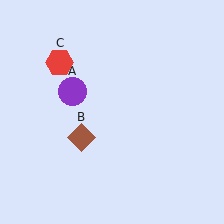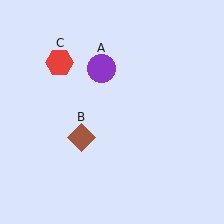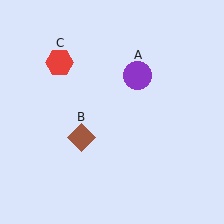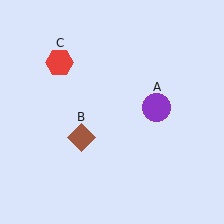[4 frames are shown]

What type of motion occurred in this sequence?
The purple circle (object A) rotated clockwise around the center of the scene.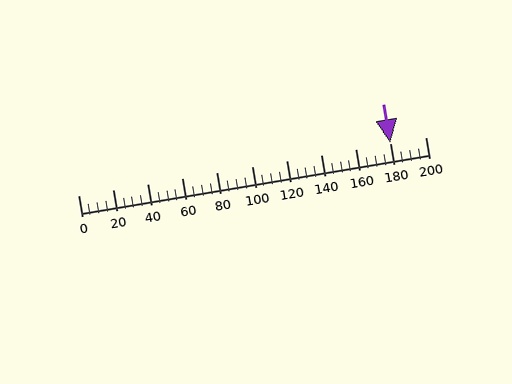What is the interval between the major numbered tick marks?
The major tick marks are spaced 20 units apart.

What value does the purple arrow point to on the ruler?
The purple arrow points to approximately 180.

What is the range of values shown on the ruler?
The ruler shows values from 0 to 200.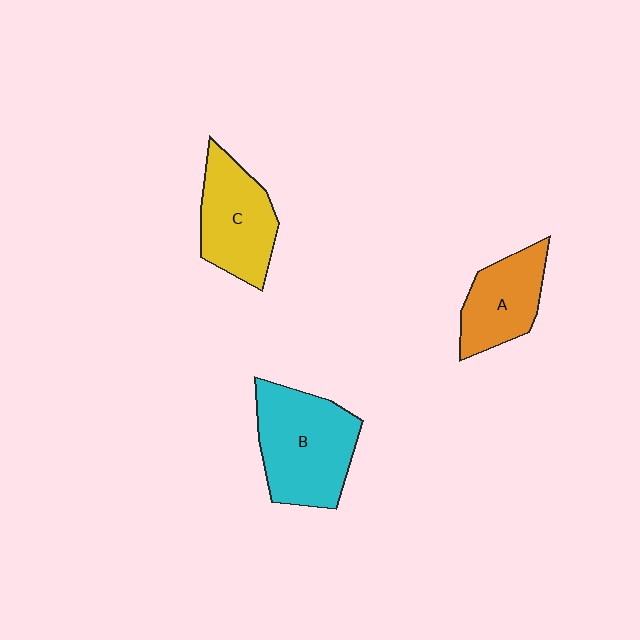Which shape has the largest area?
Shape B (cyan).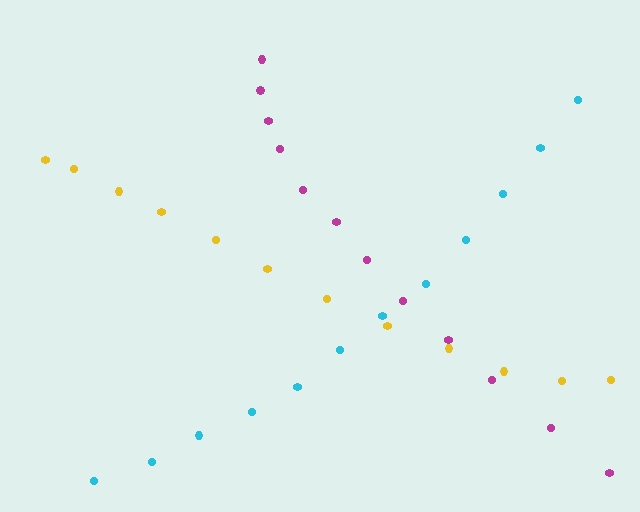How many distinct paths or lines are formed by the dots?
There are 3 distinct paths.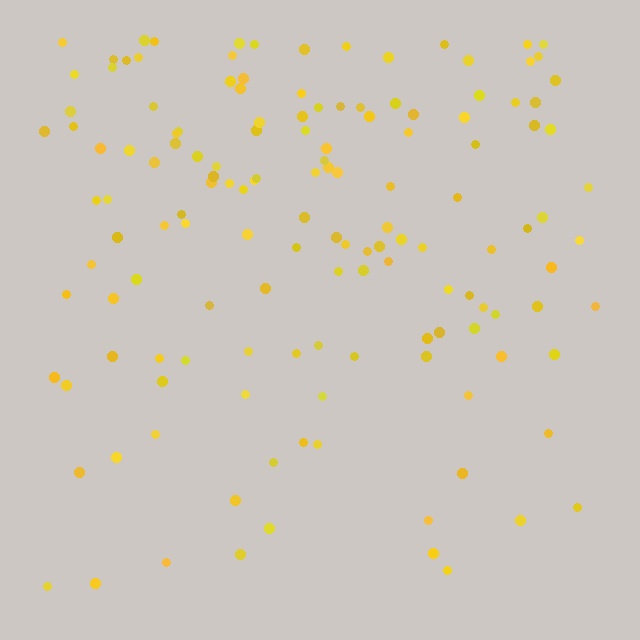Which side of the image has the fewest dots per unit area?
The bottom.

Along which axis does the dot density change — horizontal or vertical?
Vertical.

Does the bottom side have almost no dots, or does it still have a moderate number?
Still a moderate number, just noticeably fewer than the top.